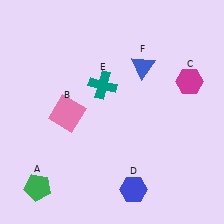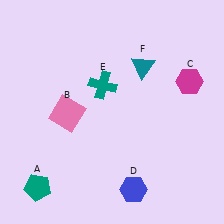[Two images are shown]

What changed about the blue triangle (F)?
In Image 1, F is blue. In Image 2, it changed to teal.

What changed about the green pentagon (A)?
In Image 1, A is green. In Image 2, it changed to teal.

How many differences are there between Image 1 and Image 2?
There are 2 differences between the two images.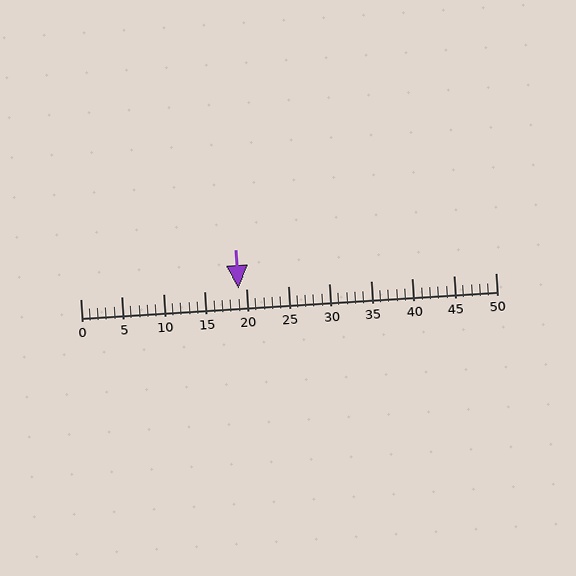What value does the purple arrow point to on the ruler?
The purple arrow points to approximately 19.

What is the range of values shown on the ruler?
The ruler shows values from 0 to 50.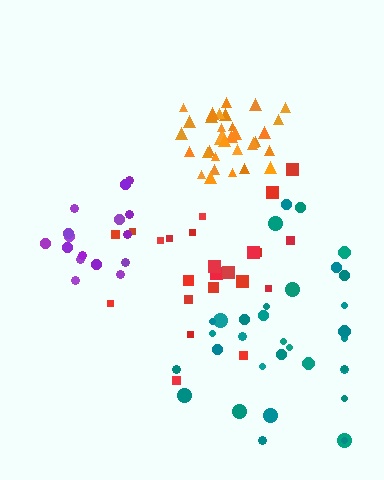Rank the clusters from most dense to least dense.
orange, purple, red, teal.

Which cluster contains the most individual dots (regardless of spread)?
Orange (34).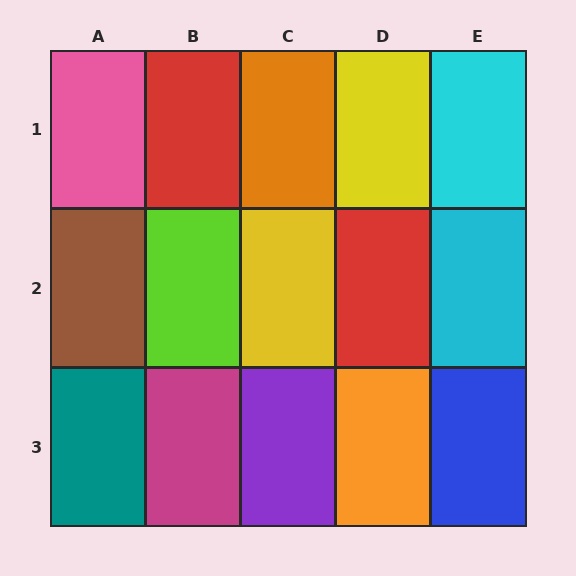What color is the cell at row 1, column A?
Pink.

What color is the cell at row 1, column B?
Red.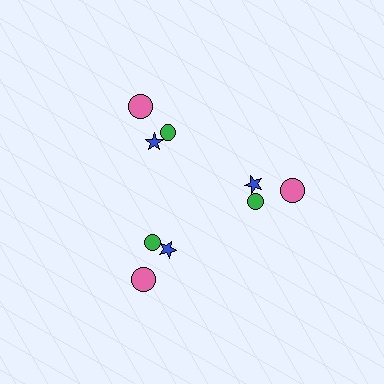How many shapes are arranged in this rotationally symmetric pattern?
There are 9 shapes, arranged in 3 groups of 3.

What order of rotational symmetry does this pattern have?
This pattern has 3-fold rotational symmetry.